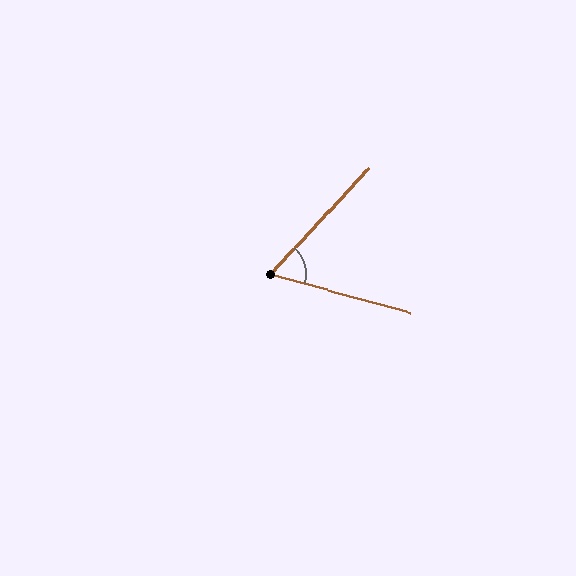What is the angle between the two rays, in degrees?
Approximately 63 degrees.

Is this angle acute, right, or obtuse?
It is acute.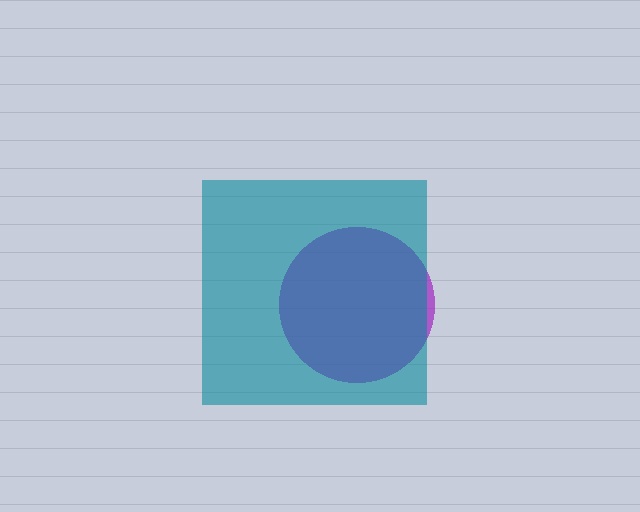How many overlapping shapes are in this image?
There are 2 overlapping shapes in the image.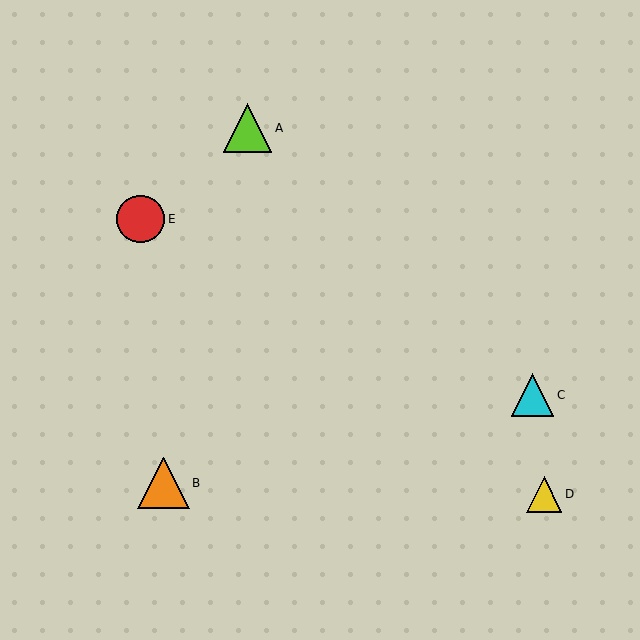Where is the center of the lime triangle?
The center of the lime triangle is at (248, 128).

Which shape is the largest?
The orange triangle (labeled B) is the largest.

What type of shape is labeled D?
Shape D is a yellow triangle.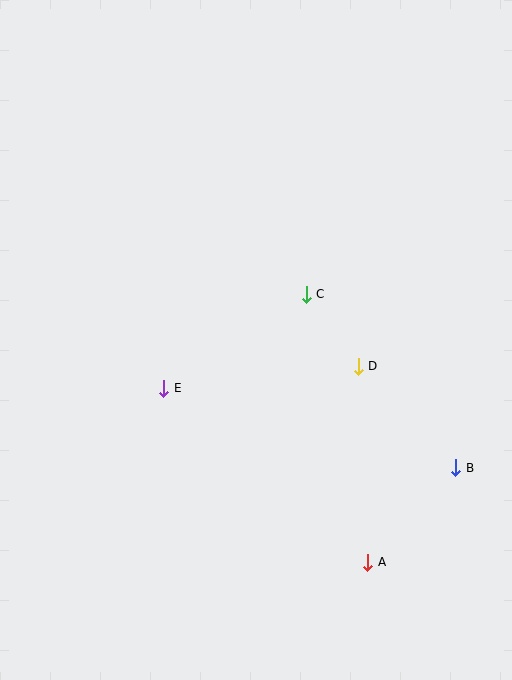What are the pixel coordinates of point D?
Point D is at (358, 366).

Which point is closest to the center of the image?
Point C at (306, 294) is closest to the center.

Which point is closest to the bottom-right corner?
Point A is closest to the bottom-right corner.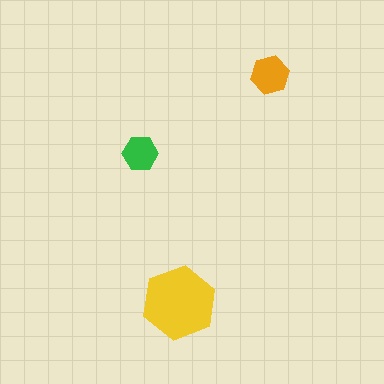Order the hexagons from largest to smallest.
the yellow one, the orange one, the green one.